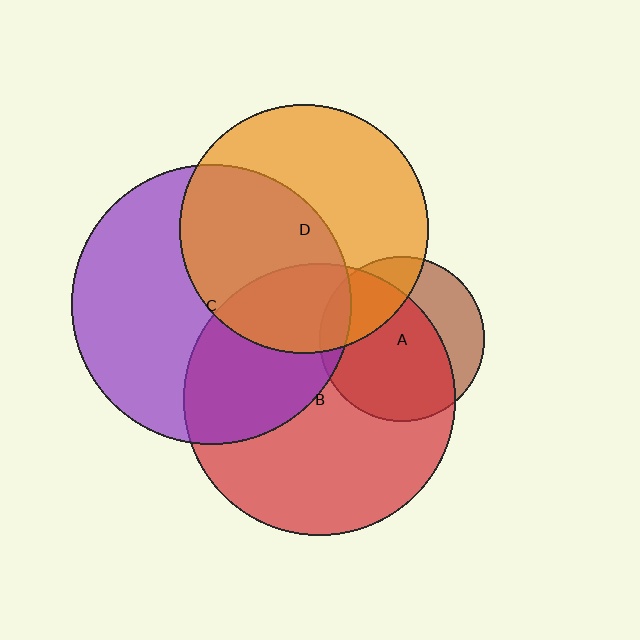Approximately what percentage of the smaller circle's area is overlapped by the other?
Approximately 25%.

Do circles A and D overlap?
Yes.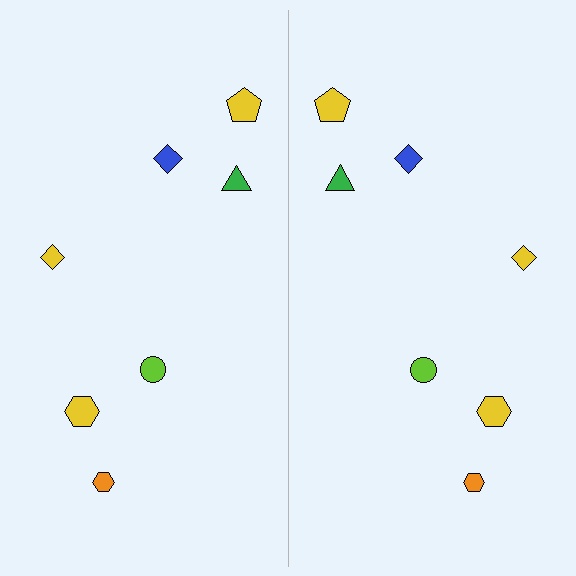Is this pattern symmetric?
Yes, this pattern has bilateral (reflection) symmetry.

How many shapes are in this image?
There are 14 shapes in this image.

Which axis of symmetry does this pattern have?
The pattern has a vertical axis of symmetry running through the center of the image.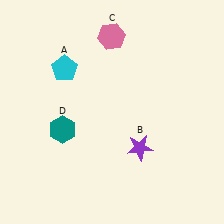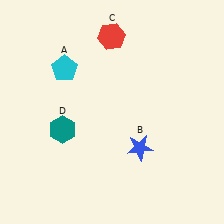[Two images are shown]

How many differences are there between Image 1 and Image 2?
There are 2 differences between the two images.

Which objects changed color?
B changed from purple to blue. C changed from pink to red.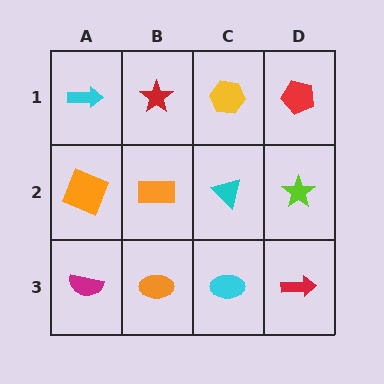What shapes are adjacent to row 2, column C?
A yellow hexagon (row 1, column C), a cyan ellipse (row 3, column C), an orange rectangle (row 2, column B), a lime star (row 2, column D).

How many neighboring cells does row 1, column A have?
2.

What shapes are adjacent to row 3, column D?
A lime star (row 2, column D), a cyan ellipse (row 3, column C).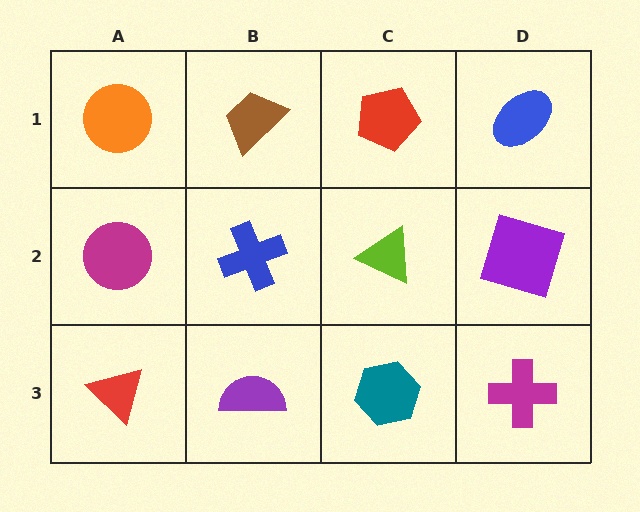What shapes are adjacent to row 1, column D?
A purple square (row 2, column D), a red pentagon (row 1, column C).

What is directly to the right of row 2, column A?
A blue cross.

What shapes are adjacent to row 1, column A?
A magenta circle (row 2, column A), a brown trapezoid (row 1, column B).